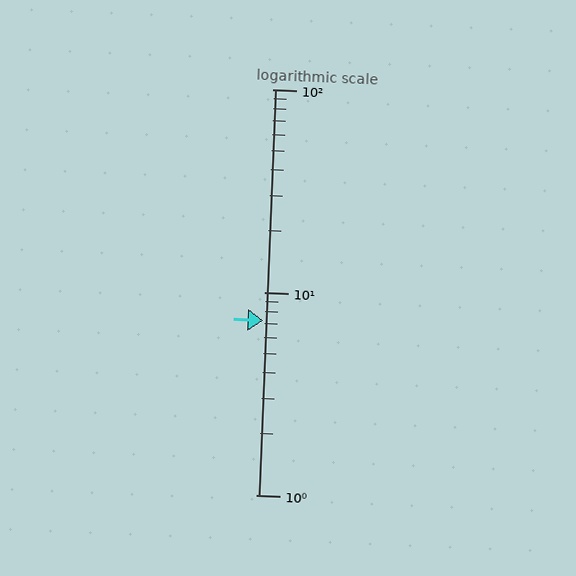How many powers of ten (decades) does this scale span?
The scale spans 2 decades, from 1 to 100.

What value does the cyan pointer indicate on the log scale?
The pointer indicates approximately 7.2.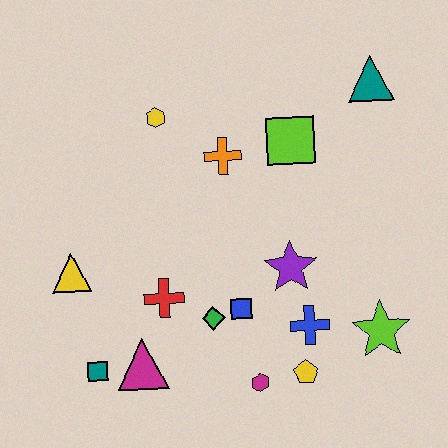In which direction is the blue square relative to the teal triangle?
The blue square is below the teal triangle.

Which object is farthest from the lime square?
The teal square is farthest from the lime square.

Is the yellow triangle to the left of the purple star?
Yes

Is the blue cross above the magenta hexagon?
Yes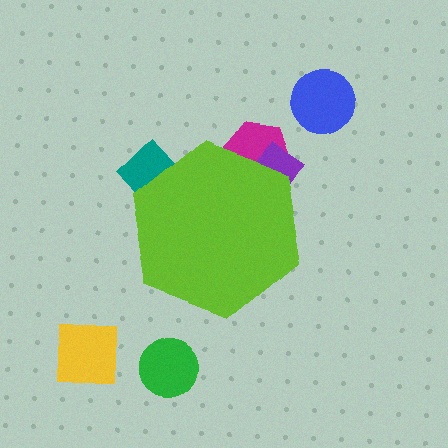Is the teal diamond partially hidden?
Yes, the teal diamond is partially hidden behind the lime hexagon.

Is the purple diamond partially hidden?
Yes, the purple diamond is partially hidden behind the lime hexagon.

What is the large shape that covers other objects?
A lime hexagon.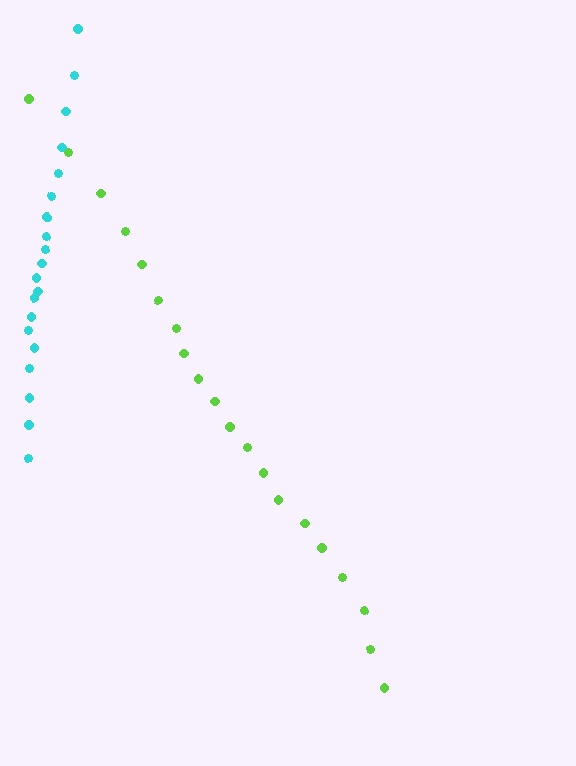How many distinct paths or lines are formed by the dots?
There are 2 distinct paths.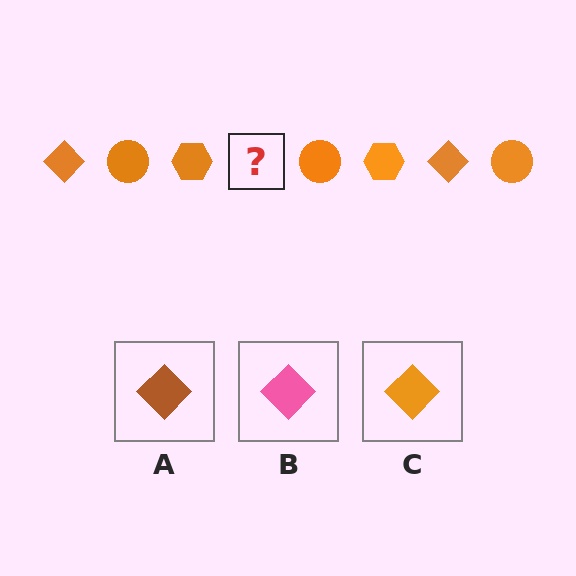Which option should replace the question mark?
Option C.